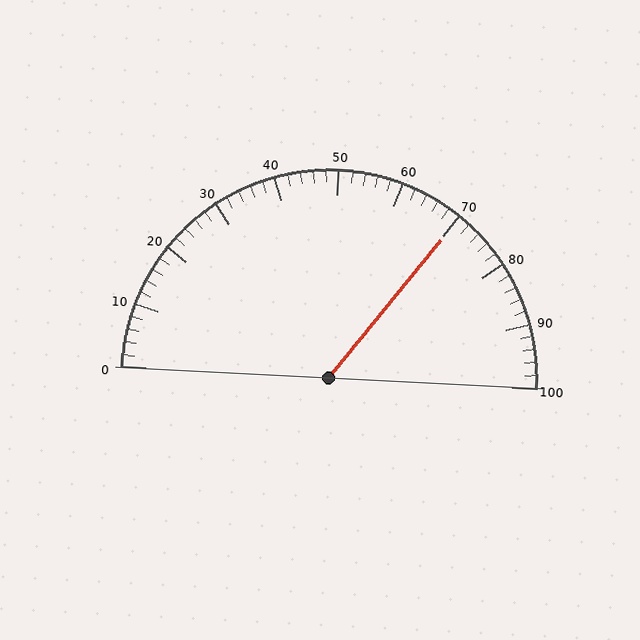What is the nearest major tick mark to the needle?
The nearest major tick mark is 70.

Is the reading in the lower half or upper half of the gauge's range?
The reading is in the upper half of the range (0 to 100).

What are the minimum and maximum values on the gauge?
The gauge ranges from 0 to 100.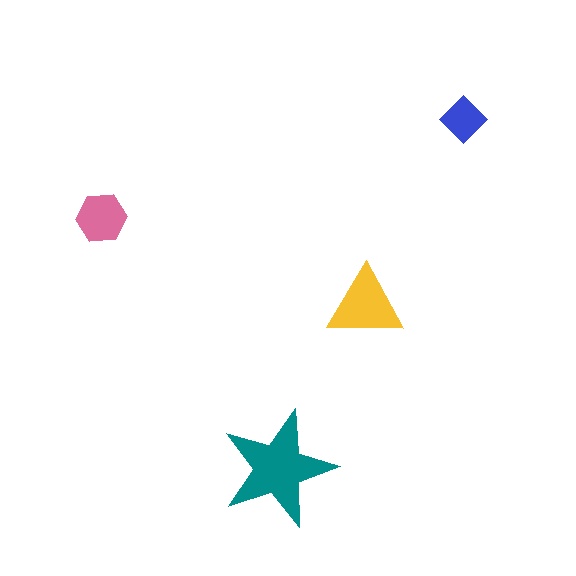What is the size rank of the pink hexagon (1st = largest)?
3rd.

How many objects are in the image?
There are 4 objects in the image.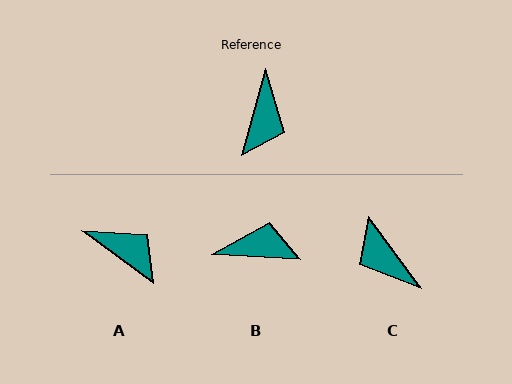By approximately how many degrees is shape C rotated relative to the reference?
Approximately 129 degrees clockwise.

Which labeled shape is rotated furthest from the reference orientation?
C, about 129 degrees away.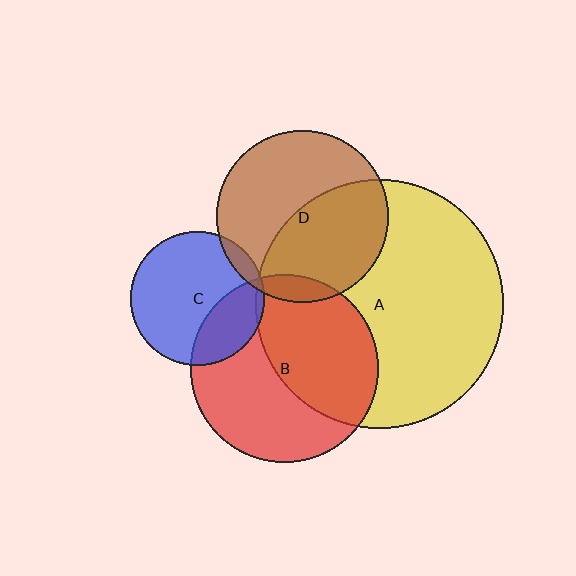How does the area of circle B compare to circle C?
Approximately 2.0 times.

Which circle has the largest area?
Circle A (yellow).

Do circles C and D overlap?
Yes.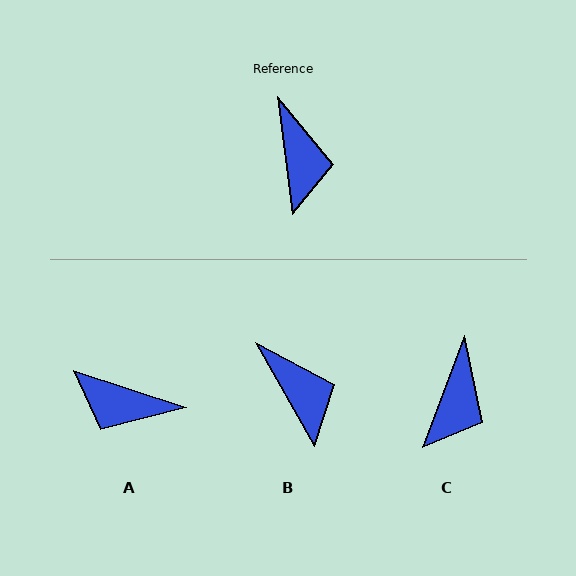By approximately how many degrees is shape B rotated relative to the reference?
Approximately 23 degrees counter-clockwise.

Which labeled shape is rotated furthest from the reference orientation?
A, about 115 degrees away.